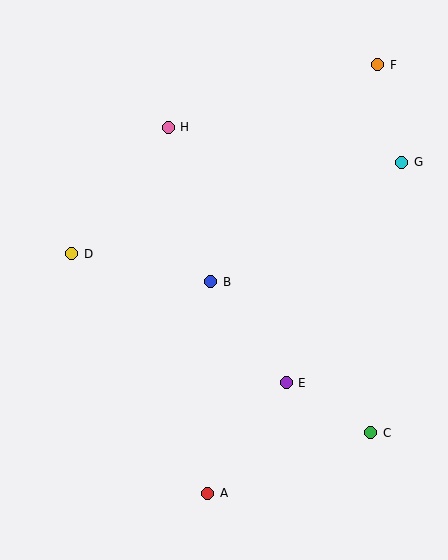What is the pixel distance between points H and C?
The distance between H and C is 366 pixels.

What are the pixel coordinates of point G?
Point G is at (402, 162).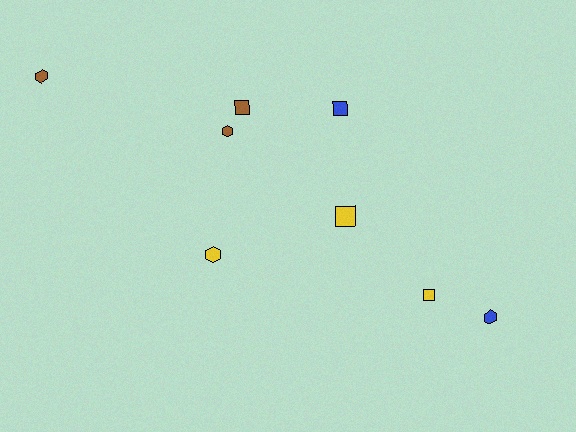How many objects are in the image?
There are 8 objects.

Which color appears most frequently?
Brown, with 3 objects.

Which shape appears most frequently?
Hexagon, with 4 objects.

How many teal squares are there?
There are no teal squares.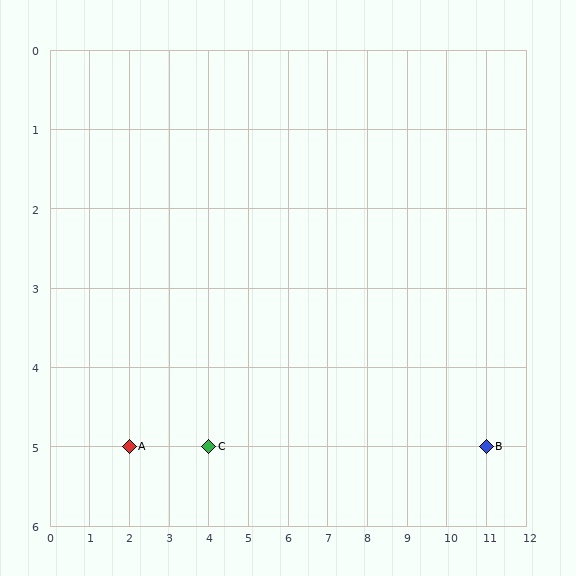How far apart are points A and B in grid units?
Points A and B are 9 columns apart.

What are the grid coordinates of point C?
Point C is at grid coordinates (4, 5).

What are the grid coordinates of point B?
Point B is at grid coordinates (11, 5).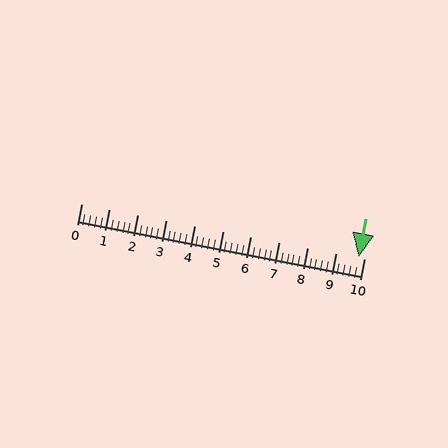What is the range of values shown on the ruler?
The ruler shows values from 0 to 10.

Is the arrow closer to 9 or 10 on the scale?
The arrow is closer to 10.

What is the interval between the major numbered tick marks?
The major tick marks are spaced 1 units apart.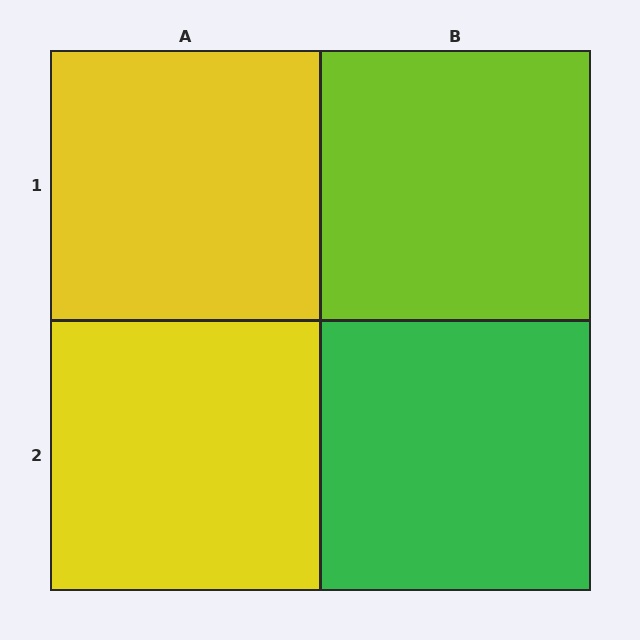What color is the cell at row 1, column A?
Yellow.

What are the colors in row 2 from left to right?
Yellow, green.